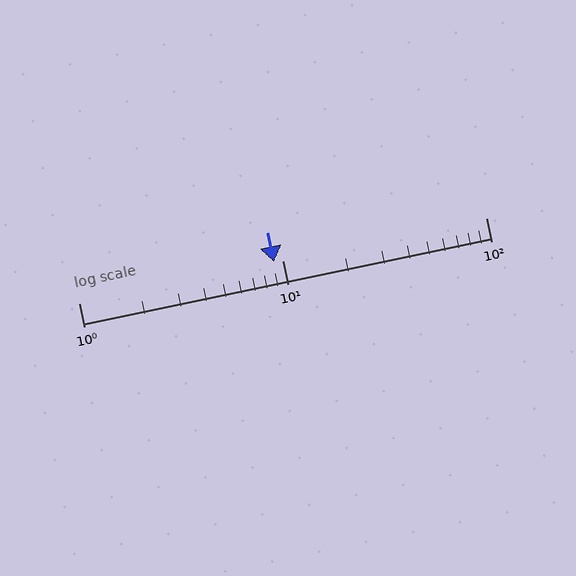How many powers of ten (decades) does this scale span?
The scale spans 2 decades, from 1 to 100.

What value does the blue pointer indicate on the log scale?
The pointer indicates approximately 9.1.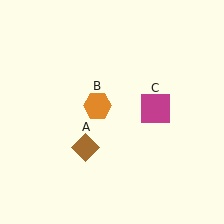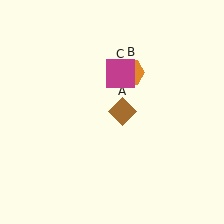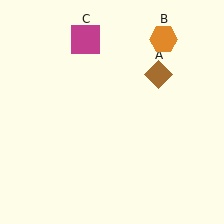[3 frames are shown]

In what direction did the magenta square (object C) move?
The magenta square (object C) moved up and to the left.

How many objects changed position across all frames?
3 objects changed position: brown diamond (object A), orange hexagon (object B), magenta square (object C).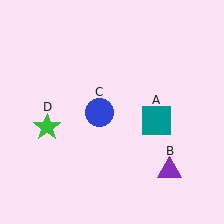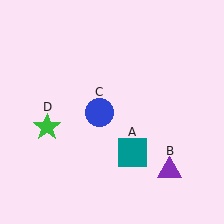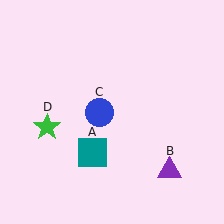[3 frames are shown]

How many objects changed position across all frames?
1 object changed position: teal square (object A).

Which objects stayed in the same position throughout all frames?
Purple triangle (object B) and blue circle (object C) and green star (object D) remained stationary.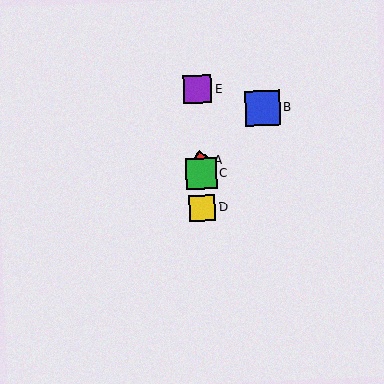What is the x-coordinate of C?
Object C is at x≈201.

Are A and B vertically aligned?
No, A is at x≈201 and B is at x≈263.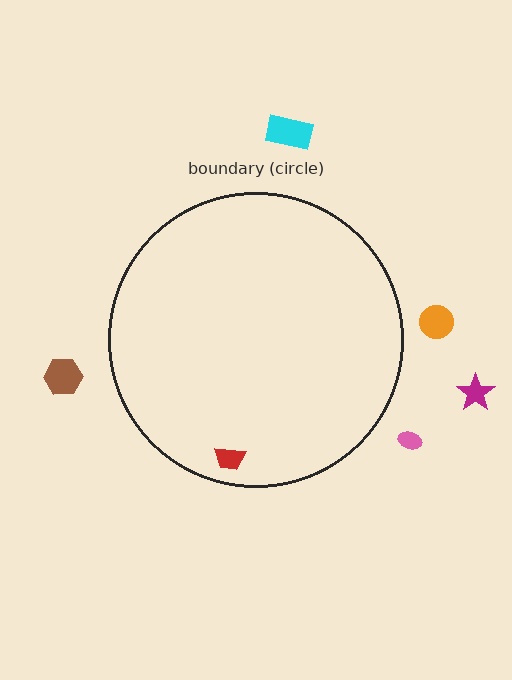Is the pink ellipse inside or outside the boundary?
Outside.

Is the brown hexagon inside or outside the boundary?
Outside.